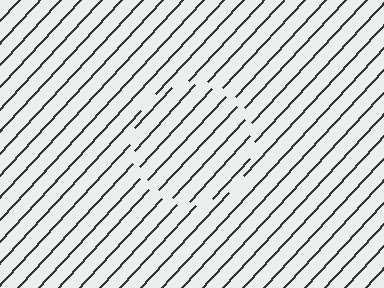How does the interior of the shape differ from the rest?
The interior of the shape contains the same grating, shifted by half a period — the contour is defined by the phase discontinuity where line-ends from the inner and outer gratings abut.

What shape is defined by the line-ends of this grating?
An illusory circle. The interior of the shape contains the same grating, shifted by half a period — the contour is defined by the phase discontinuity where line-ends from the inner and outer gratings abut.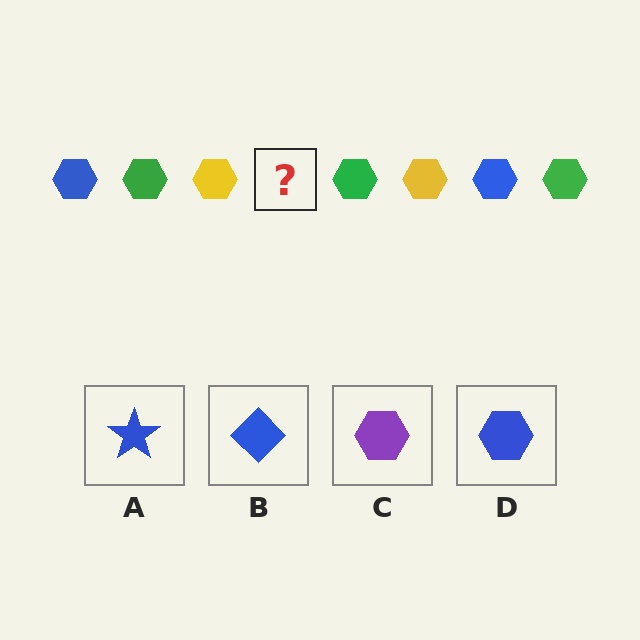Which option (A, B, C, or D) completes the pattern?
D.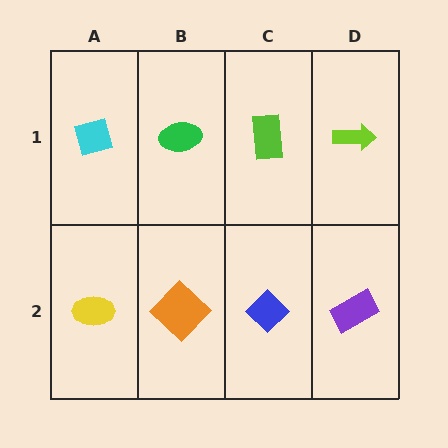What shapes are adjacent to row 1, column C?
A blue diamond (row 2, column C), a green ellipse (row 1, column B), a lime arrow (row 1, column D).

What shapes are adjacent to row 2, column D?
A lime arrow (row 1, column D), a blue diamond (row 2, column C).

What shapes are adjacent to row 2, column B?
A green ellipse (row 1, column B), a yellow ellipse (row 2, column A), a blue diamond (row 2, column C).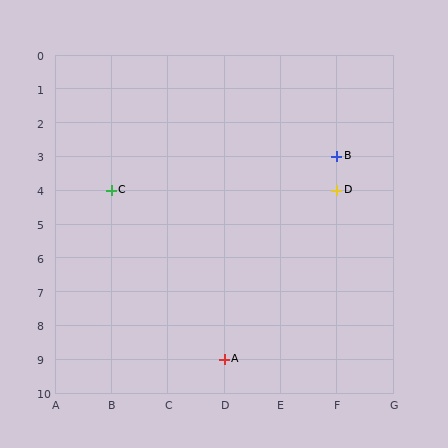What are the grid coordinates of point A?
Point A is at grid coordinates (D, 9).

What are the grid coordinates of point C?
Point C is at grid coordinates (B, 4).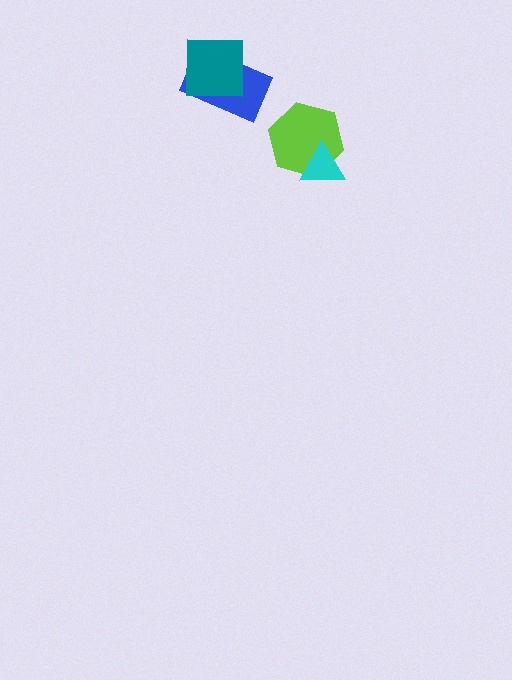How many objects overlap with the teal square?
1 object overlaps with the teal square.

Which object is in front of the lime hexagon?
The cyan triangle is in front of the lime hexagon.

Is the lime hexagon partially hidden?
Yes, it is partially covered by another shape.